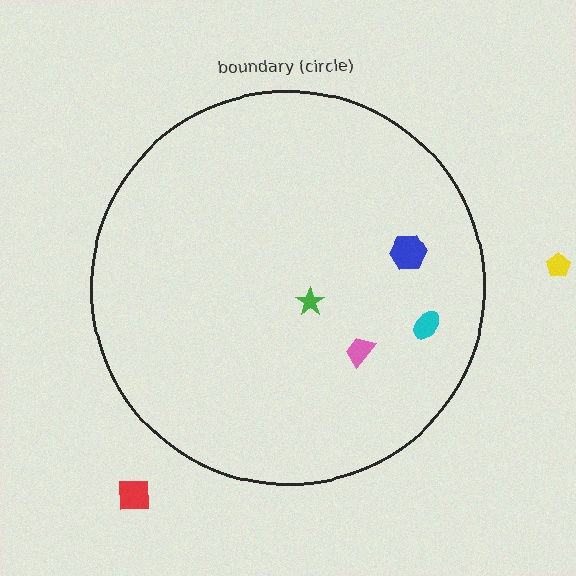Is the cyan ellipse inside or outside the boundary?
Inside.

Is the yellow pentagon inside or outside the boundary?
Outside.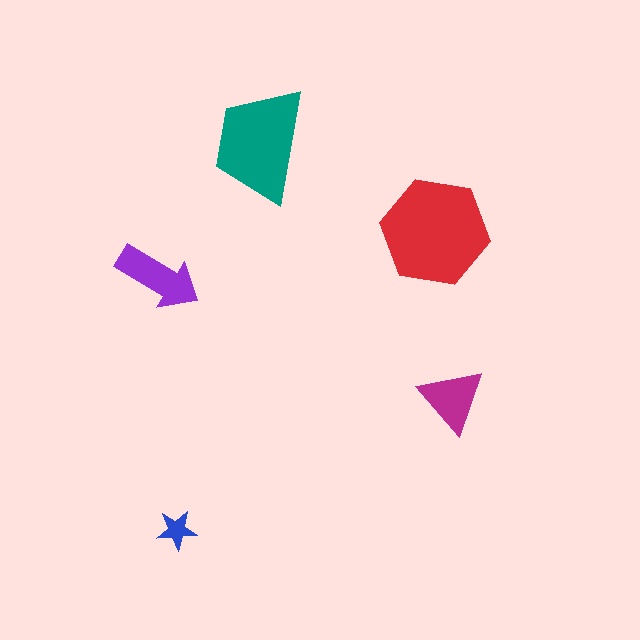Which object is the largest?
The red hexagon.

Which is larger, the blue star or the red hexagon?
The red hexagon.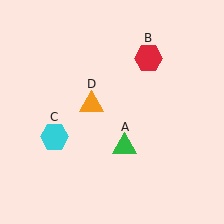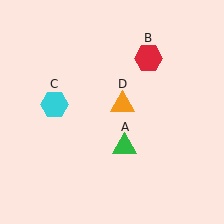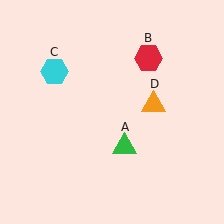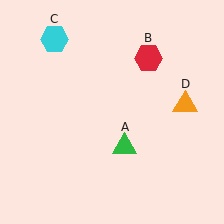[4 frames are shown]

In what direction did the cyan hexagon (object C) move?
The cyan hexagon (object C) moved up.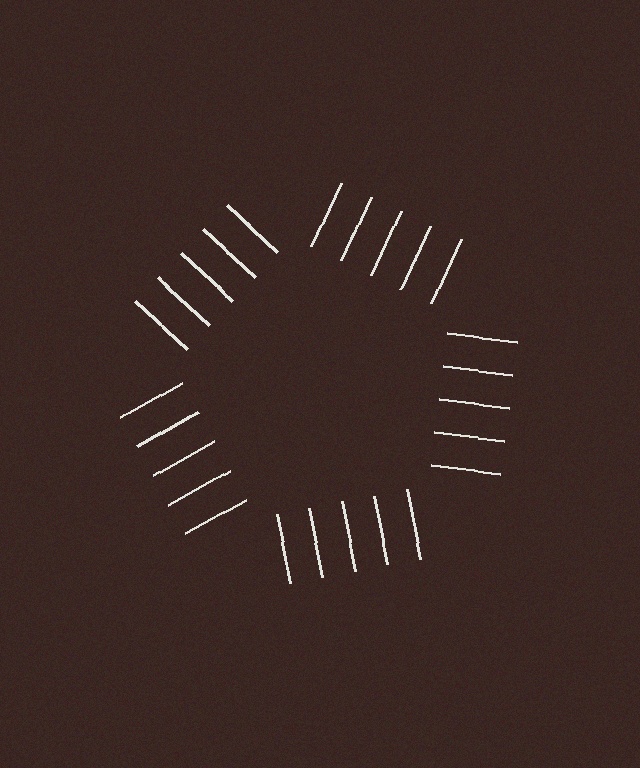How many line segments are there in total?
25 — 5 along each of the 5 edges.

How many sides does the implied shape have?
5 sides — the line-ends trace a pentagon.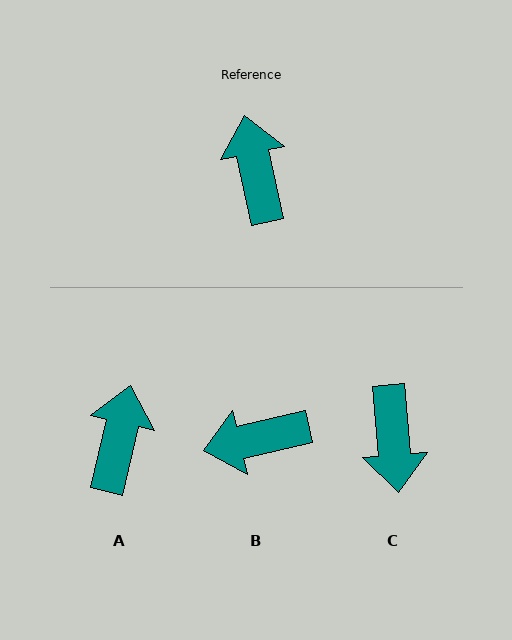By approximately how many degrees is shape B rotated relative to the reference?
Approximately 91 degrees counter-clockwise.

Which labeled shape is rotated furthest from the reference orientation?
C, about 173 degrees away.